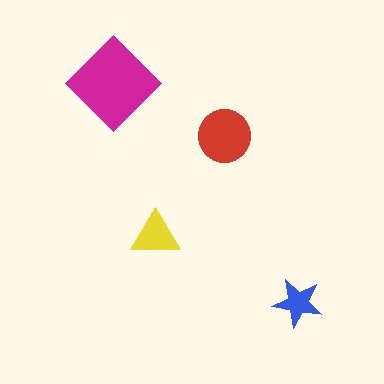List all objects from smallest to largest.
The blue star, the yellow triangle, the red circle, the magenta diamond.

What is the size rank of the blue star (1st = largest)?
4th.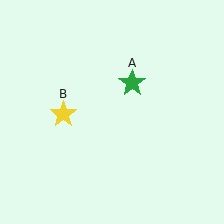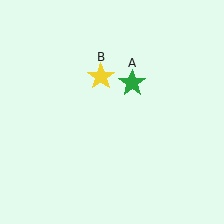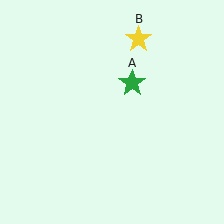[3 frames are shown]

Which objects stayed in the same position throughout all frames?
Green star (object A) remained stationary.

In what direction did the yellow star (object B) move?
The yellow star (object B) moved up and to the right.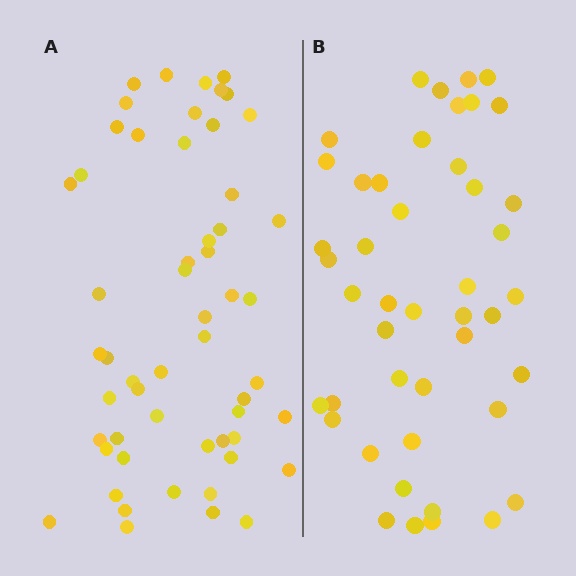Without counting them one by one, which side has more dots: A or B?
Region A (the left region) has more dots.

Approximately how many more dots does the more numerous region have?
Region A has roughly 10 or so more dots than region B.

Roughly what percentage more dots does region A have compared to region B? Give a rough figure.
About 20% more.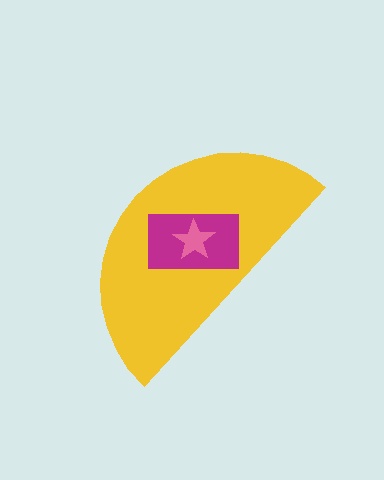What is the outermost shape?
The yellow semicircle.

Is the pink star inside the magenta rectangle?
Yes.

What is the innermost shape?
The pink star.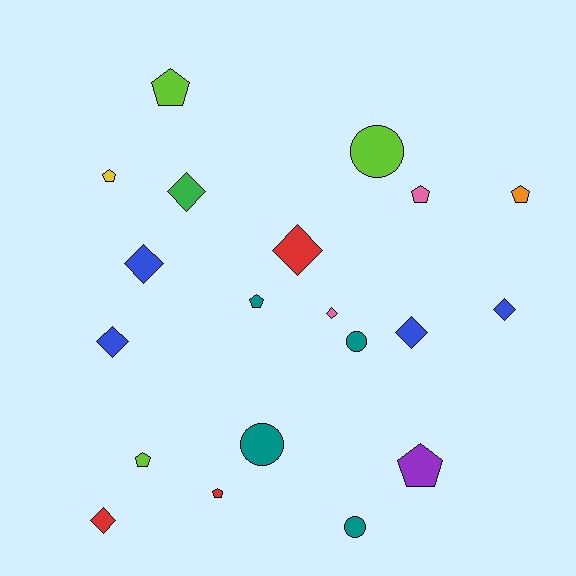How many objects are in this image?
There are 20 objects.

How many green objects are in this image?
There is 1 green object.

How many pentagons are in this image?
There are 8 pentagons.